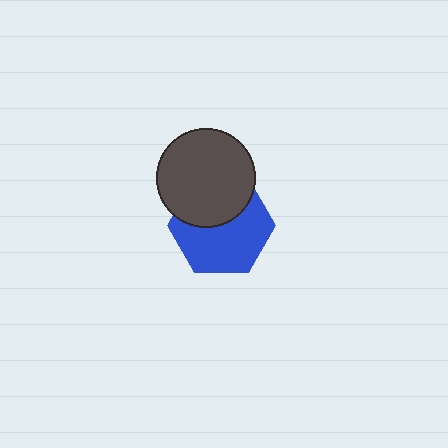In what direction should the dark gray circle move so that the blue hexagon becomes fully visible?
The dark gray circle should move up. That is the shortest direction to clear the overlap and leave the blue hexagon fully visible.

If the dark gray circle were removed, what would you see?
You would see the complete blue hexagon.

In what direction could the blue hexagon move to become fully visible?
The blue hexagon could move down. That would shift it out from behind the dark gray circle entirely.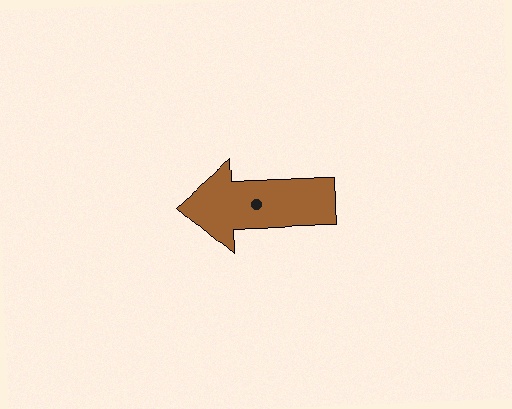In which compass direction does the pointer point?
West.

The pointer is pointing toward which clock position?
Roughly 9 o'clock.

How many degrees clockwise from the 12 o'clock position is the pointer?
Approximately 270 degrees.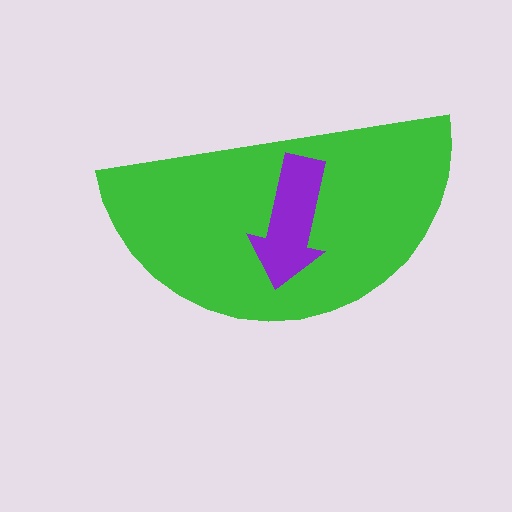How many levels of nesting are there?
2.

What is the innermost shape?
The purple arrow.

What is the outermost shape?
The green semicircle.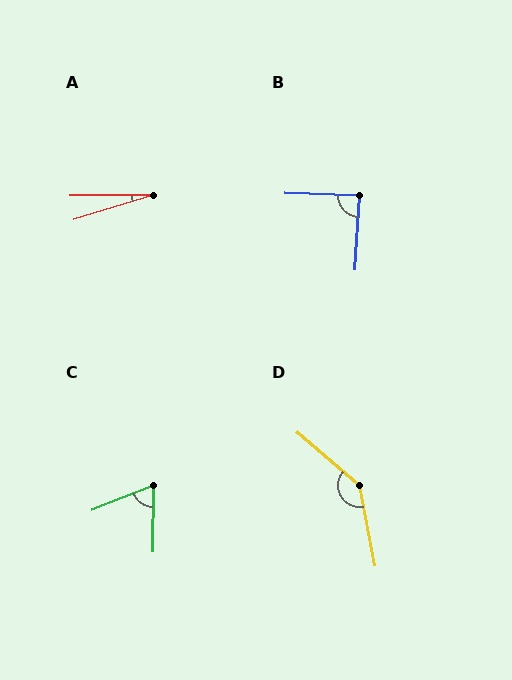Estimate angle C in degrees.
Approximately 67 degrees.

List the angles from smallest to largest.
A (17°), C (67°), B (89°), D (141°).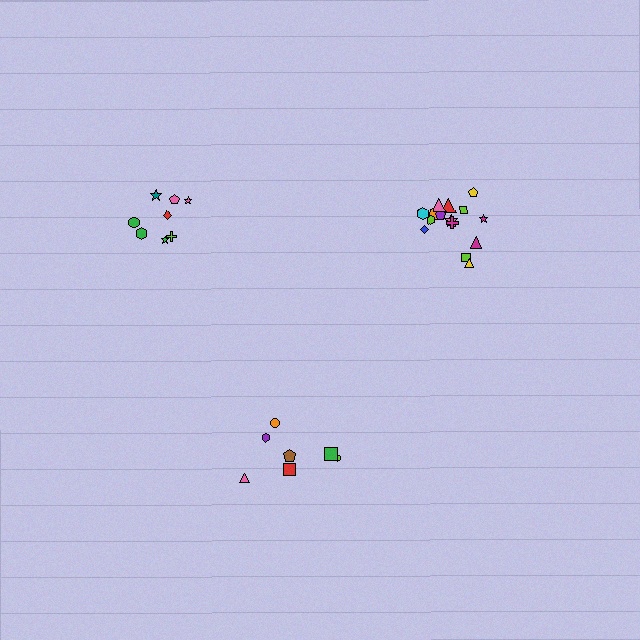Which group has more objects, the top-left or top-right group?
The top-right group.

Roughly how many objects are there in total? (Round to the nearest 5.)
Roughly 30 objects in total.